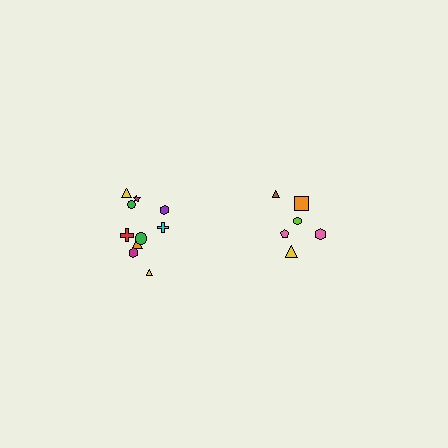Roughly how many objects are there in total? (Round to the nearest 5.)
Roughly 15 objects in total.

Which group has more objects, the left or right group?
The left group.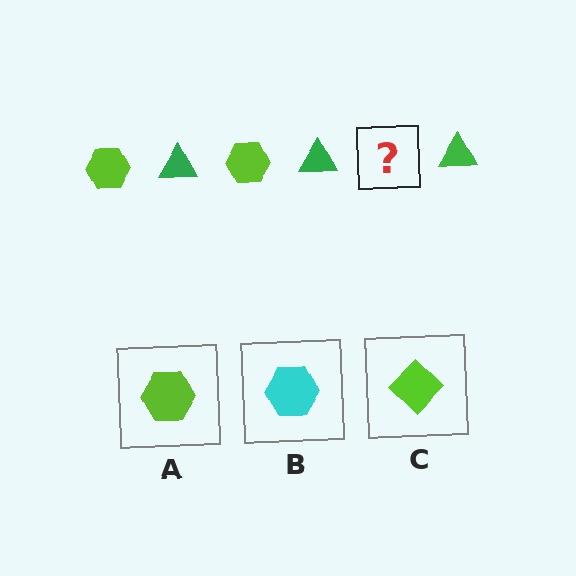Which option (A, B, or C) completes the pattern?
A.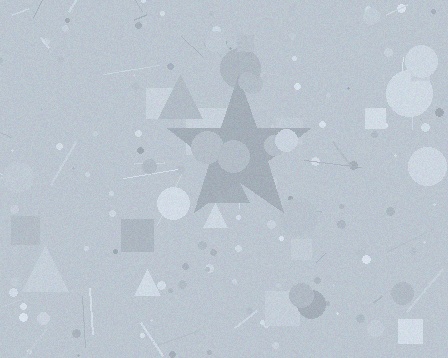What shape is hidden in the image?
A star is hidden in the image.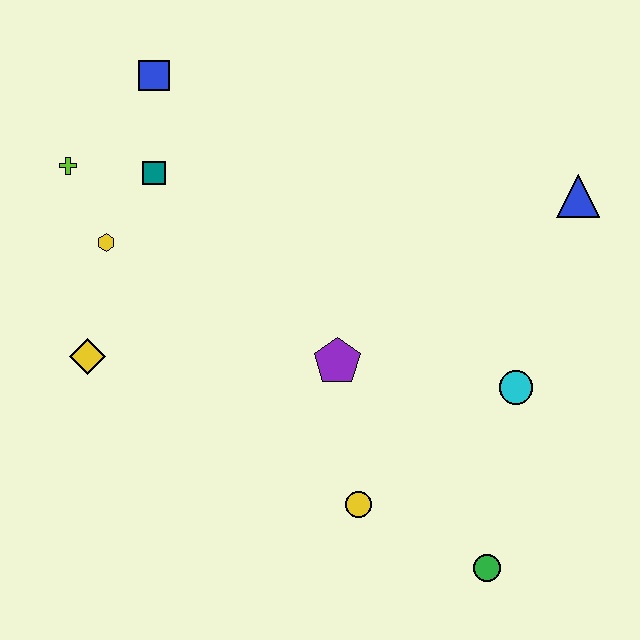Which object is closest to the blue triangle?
The cyan circle is closest to the blue triangle.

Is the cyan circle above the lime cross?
No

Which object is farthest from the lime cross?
The green circle is farthest from the lime cross.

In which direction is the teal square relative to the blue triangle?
The teal square is to the left of the blue triangle.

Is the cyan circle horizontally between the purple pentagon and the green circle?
No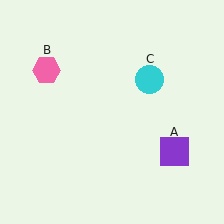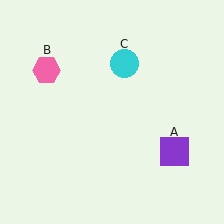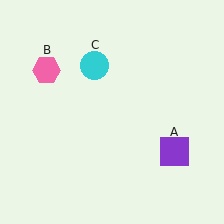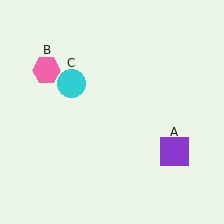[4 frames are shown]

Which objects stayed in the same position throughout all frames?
Purple square (object A) and pink hexagon (object B) remained stationary.